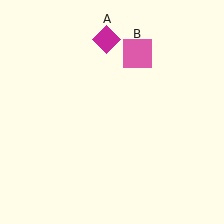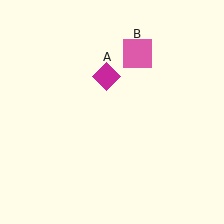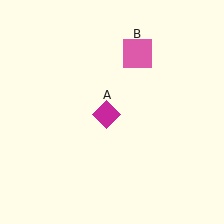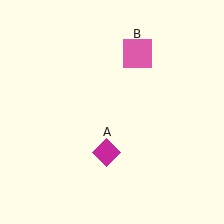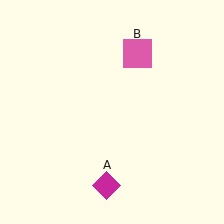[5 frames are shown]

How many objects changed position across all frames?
1 object changed position: magenta diamond (object A).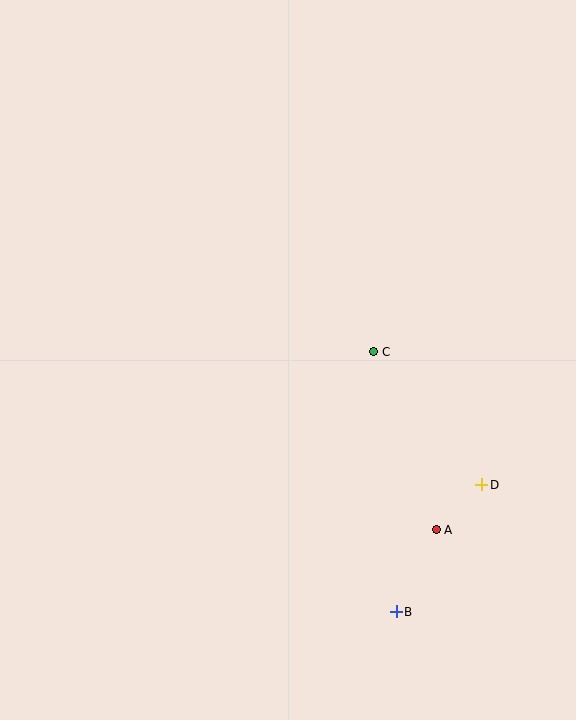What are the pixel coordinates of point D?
Point D is at (482, 485).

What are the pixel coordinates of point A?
Point A is at (436, 530).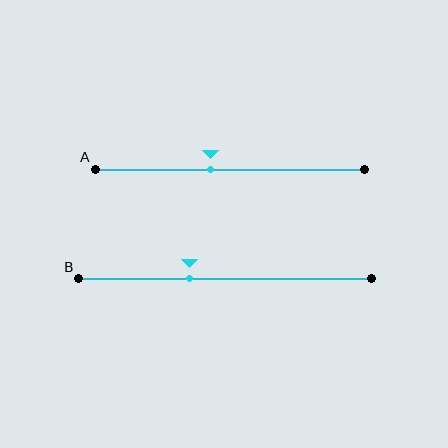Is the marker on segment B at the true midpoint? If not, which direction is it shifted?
No, the marker on segment B is shifted to the left by about 12% of the segment length.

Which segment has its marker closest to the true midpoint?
Segment A has its marker closest to the true midpoint.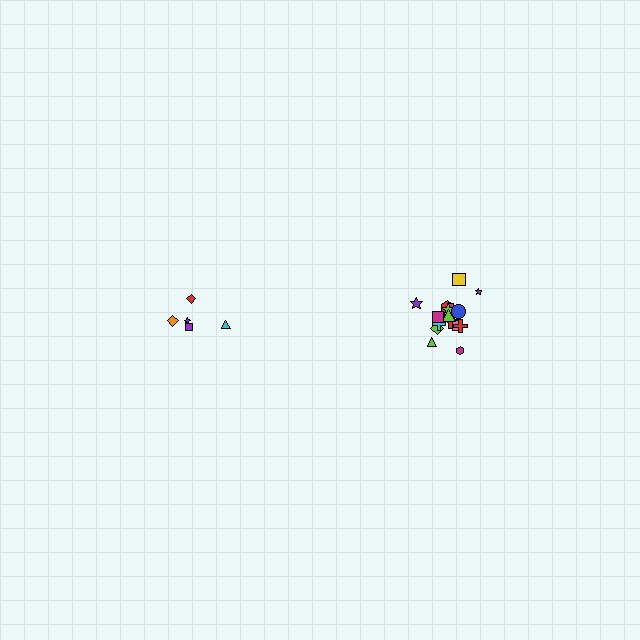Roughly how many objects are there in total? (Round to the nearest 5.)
Roughly 25 objects in total.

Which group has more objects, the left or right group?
The right group.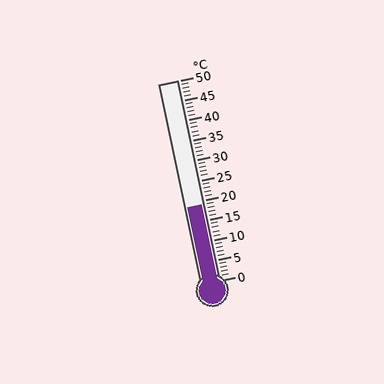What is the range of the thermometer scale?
The thermometer scale ranges from 0°C to 50°C.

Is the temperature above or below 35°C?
The temperature is below 35°C.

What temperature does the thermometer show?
The thermometer shows approximately 19°C.